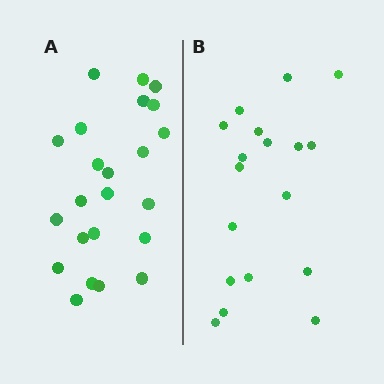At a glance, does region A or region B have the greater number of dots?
Region A (the left region) has more dots.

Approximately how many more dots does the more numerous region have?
Region A has about 5 more dots than region B.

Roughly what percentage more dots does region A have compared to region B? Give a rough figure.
About 30% more.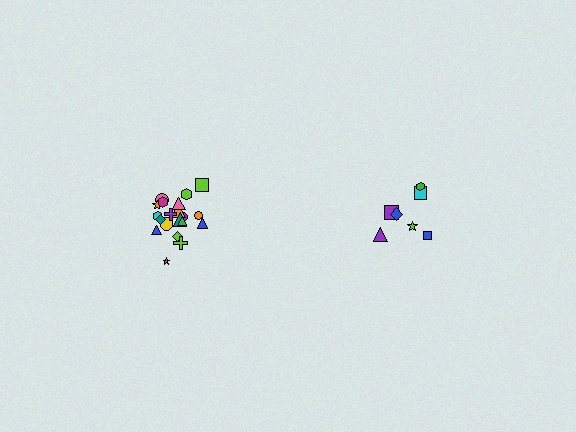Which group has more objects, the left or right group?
The left group.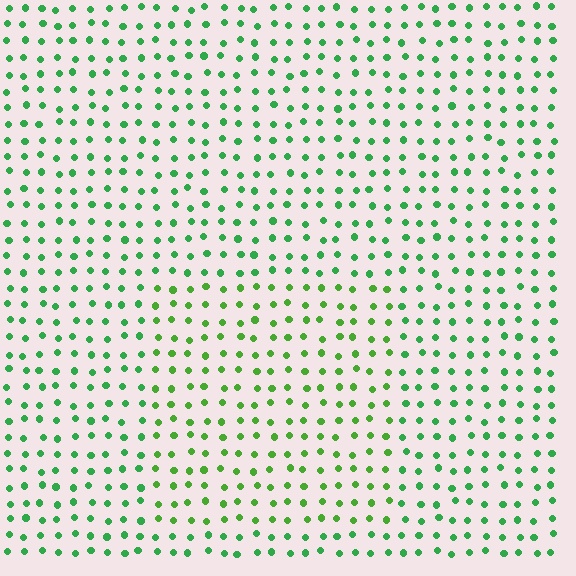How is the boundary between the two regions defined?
The boundary is defined purely by a slight shift in hue (about 25 degrees). Spacing, size, and orientation are identical on both sides.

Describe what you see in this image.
The image is filled with small green elements in a uniform arrangement. A rectangle-shaped region is visible where the elements are tinted to a slightly different hue, forming a subtle color boundary.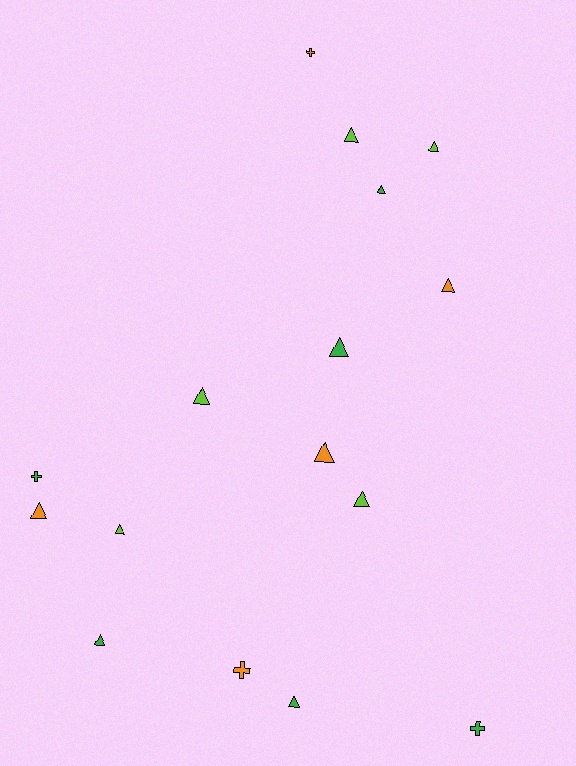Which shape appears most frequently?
Triangle, with 12 objects.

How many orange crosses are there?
There are 2 orange crosses.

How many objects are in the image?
There are 16 objects.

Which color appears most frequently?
Green, with 6 objects.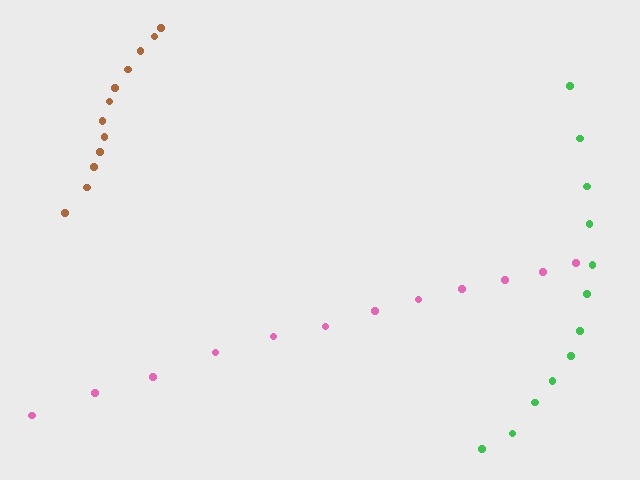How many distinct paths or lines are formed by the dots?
There are 3 distinct paths.